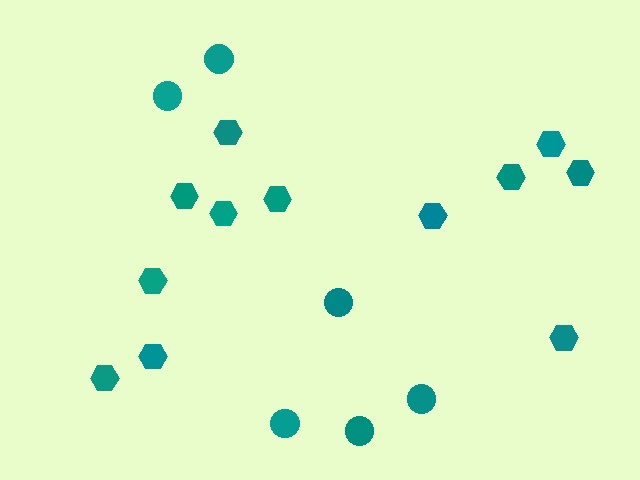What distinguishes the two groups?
There are 2 groups: one group of circles (6) and one group of hexagons (12).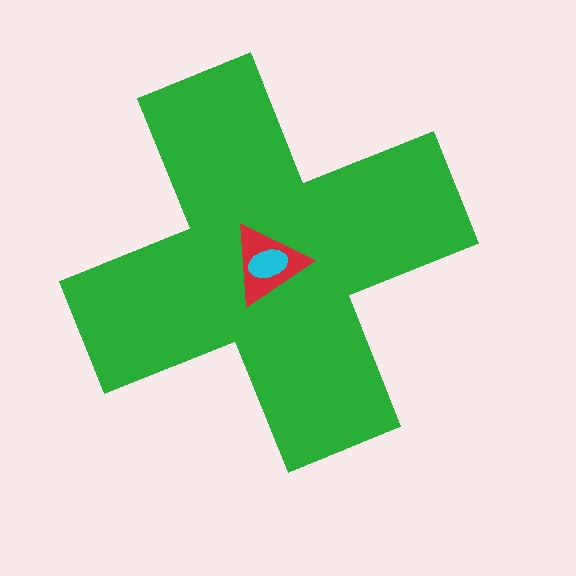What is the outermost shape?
The green cross.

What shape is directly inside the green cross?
The red triangle.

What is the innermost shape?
The cyan ellipse.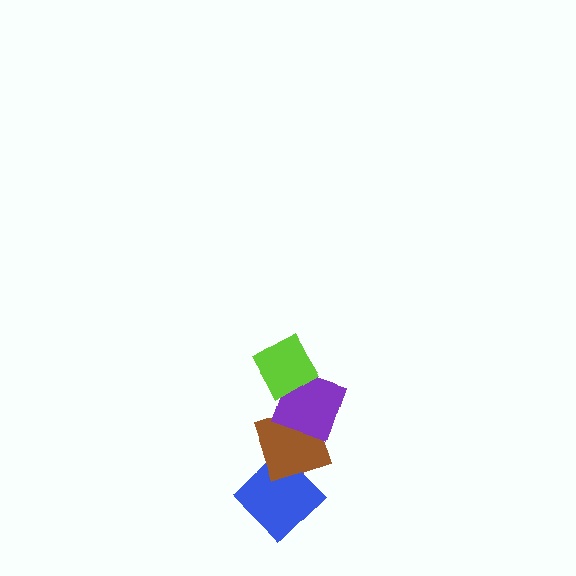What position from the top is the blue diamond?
The blue diamond is 4th from the top.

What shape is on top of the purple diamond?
The lime diamond is on top of the purple diamond.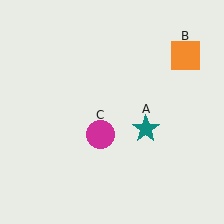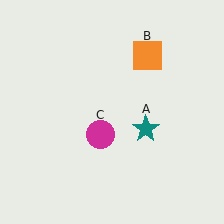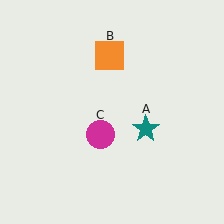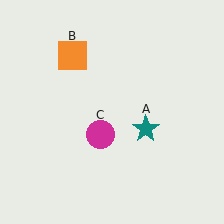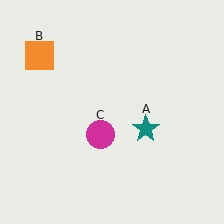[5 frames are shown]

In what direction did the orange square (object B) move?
The orange square (object B) moved left.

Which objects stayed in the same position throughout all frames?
Teal star (object A) and magenta circle (object C) remained stationary.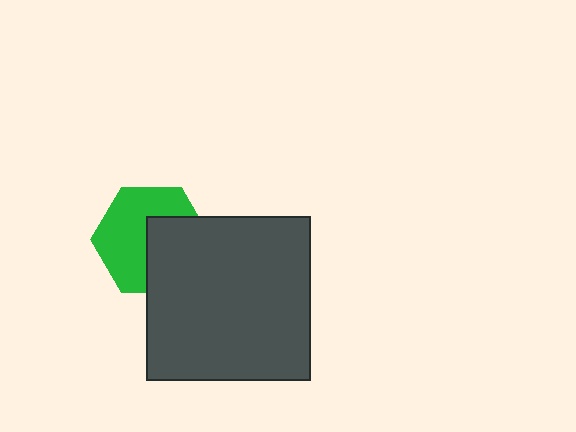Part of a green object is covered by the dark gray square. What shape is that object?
It is a hexagon.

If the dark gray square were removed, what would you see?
You would see the complete green hexagon.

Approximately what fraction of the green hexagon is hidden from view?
Roughly 43% of the green hexagon is hidden behind the dark gray square.